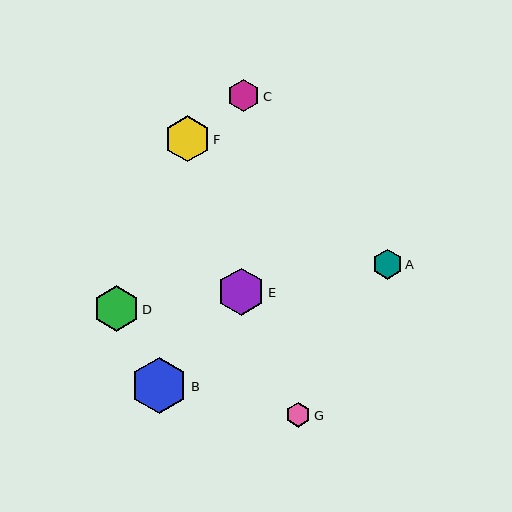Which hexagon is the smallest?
Hexagon G is the smallest with a size of approximately 25 pixels.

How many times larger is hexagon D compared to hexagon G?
Hexagon D is approximately 1.8 times the size of hexagon G.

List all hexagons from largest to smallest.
From largest to smallest: B, E, F, D, C, A, G.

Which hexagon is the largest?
Hexagon B is the largest with a size of approximately 56 pixels.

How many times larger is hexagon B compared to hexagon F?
Hexagon B is approximately 1.2 times the size of hexagon F.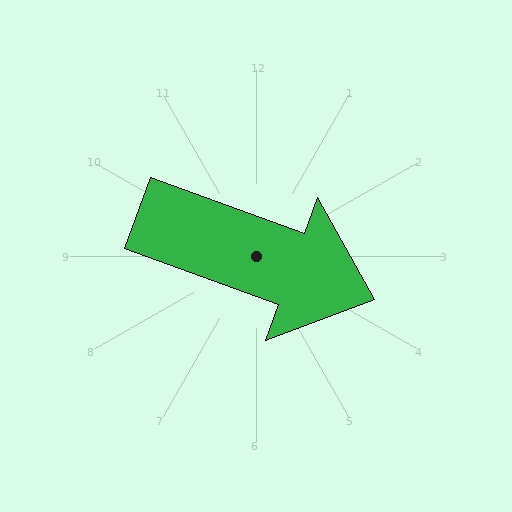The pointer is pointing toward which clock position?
Roughly 4 o'clock.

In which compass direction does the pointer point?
East.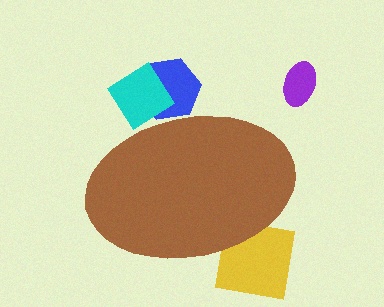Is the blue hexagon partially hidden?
Yes, the blue hexagon is partially hidden behind the brown ellipse.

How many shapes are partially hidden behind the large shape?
3 shapes are partially hidden.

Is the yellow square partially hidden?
Yes, the yellow square is partially hidden behind the brown ellipse.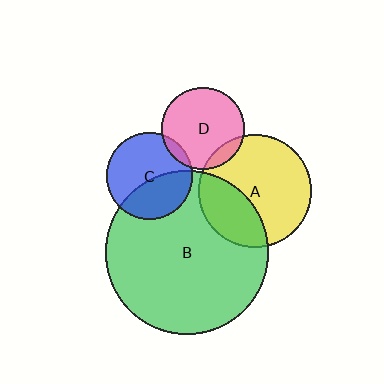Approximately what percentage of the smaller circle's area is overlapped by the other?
Approximately 40%.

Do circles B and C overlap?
Yes.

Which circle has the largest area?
Circle B (green).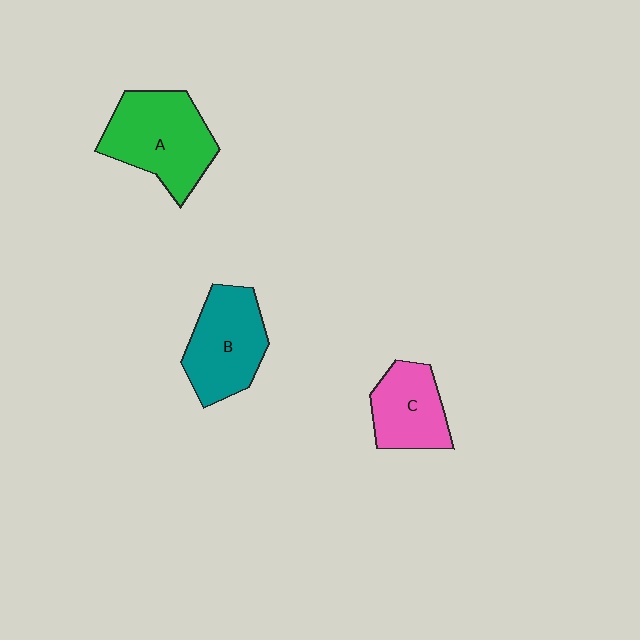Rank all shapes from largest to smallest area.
From largest to smallest: A (green), B (teal), C (pink).